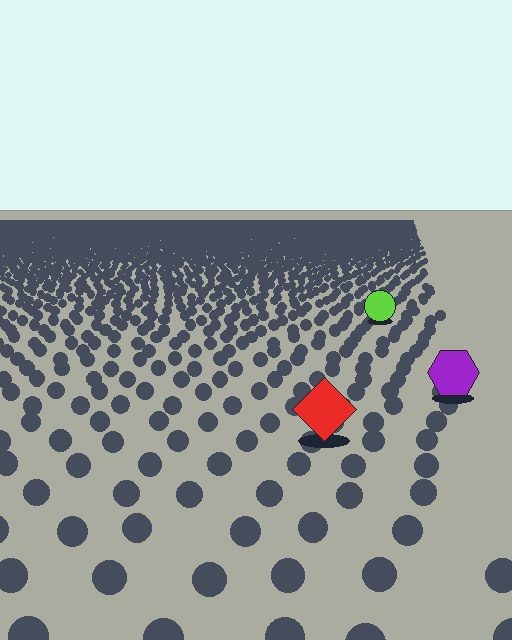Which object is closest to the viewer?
The red diamond is closest. The texture marks near it are larger and more spread out.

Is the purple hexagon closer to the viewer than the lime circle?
Yes. The purple hexagon is closer — you can tell from the texture gradient: the ground texture is coarser near it.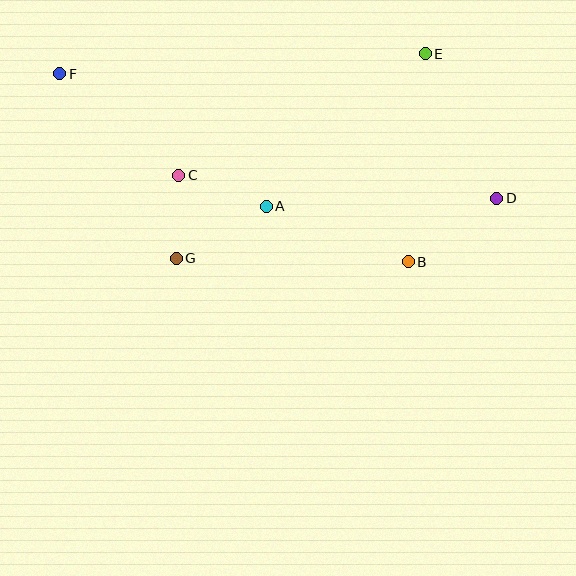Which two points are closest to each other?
Points C and G are closest to each other.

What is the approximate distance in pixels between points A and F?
The distance between A and F is approximately 245 pixels.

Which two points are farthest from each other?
Points D and F are farthest from each other.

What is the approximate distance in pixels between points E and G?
The distance between E and G is approximately 322 pixels.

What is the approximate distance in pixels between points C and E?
The distance between C and E is approximately 275 pixels.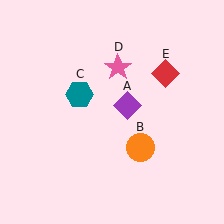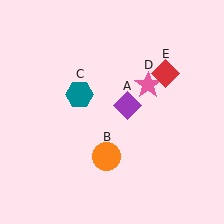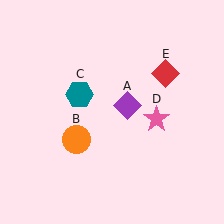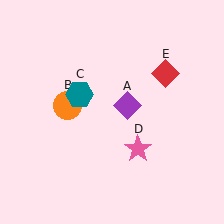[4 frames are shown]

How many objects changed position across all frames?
2 objects changed position: orange circle (object B), pink star (object D).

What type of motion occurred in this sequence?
The orange circle (object B), pink star (object D) rotated clockwise around the center of the scene.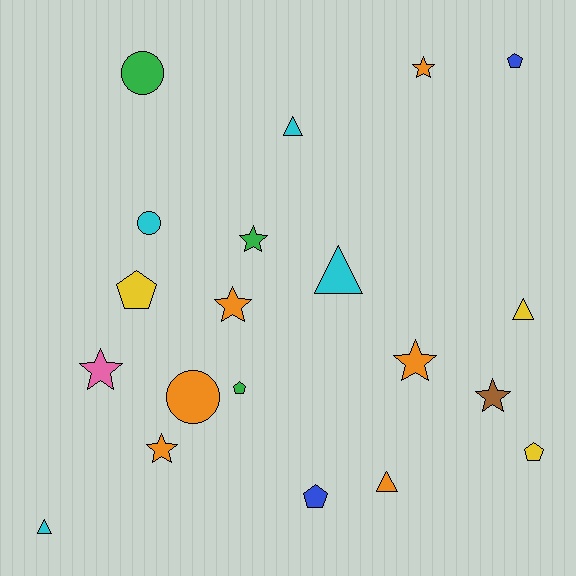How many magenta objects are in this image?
There are no magenta objects.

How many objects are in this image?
There are 20 objects.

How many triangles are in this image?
There are 5 triangles.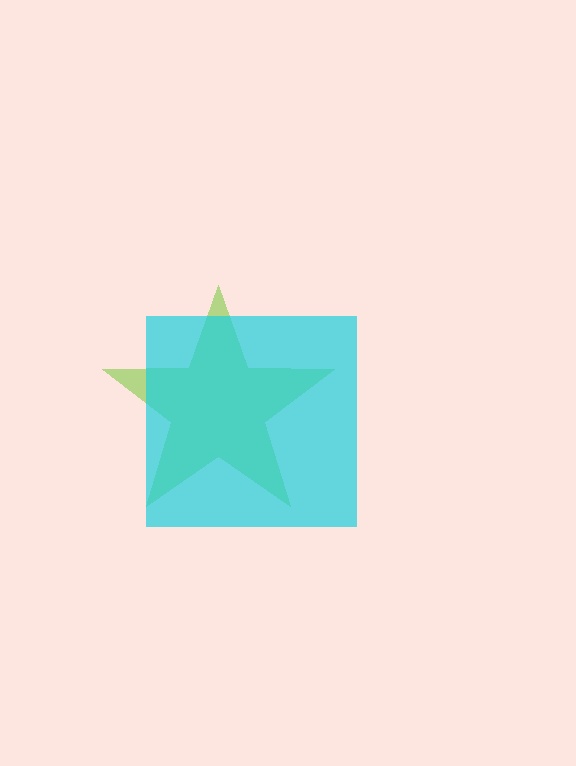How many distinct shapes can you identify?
There are 2 distinct shapes: a lime star, a cyan square.